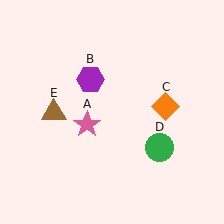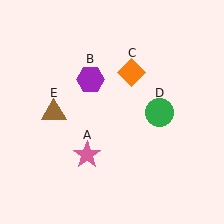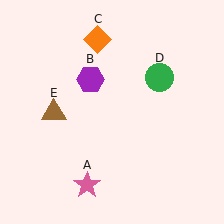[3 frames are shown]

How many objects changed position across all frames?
3 objects changed position: pink star (object A), orange diamond (object C), green circle (object D).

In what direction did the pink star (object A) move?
The pink star (object A) moved down.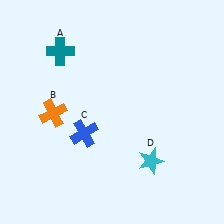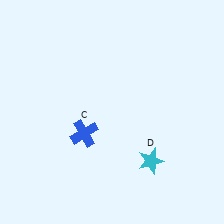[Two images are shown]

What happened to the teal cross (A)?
The teal cross (A) was removed in Image 2. It was in the top-left area of Image 1.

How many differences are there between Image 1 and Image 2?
There are 2 differences between the two images.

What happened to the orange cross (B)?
The orange cross (B) was removed in Image 2. It was in the bottom-left area of Image 1.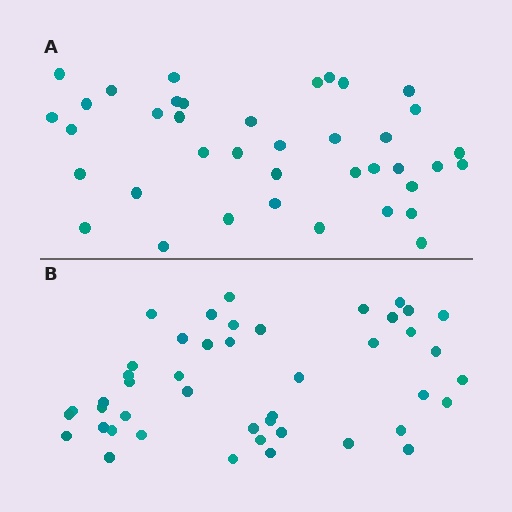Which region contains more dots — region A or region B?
Region B (the bottom region) has more dots.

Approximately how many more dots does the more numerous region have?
Region B has about 6 more dots than region A.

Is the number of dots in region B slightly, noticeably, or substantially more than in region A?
Region B has only slightly more — the two regions are fairly close. The ratio is roughly 1.2 to 1.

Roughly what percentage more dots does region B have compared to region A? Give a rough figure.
About 15% more.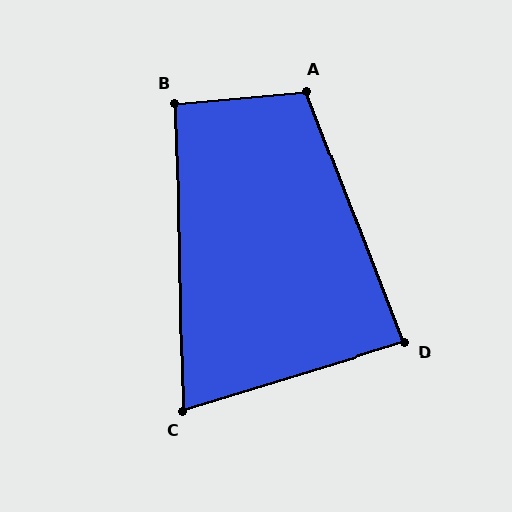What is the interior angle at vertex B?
Approximately 94 degrees (approximately right).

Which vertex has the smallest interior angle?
C, at approximately 74 degrees.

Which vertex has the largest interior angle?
A, at approximately 106 degrees.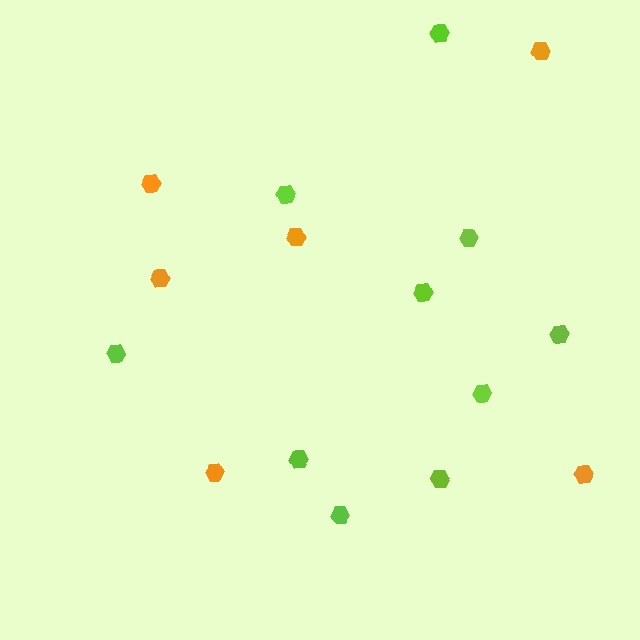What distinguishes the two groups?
There are 2 groups: one group of orange hexagons (6) and one group of lime hexagons (10).